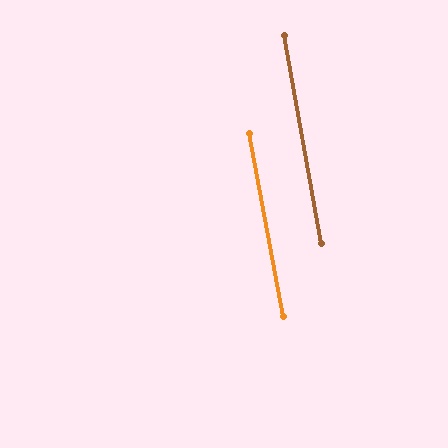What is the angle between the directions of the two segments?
Approximately 0 degrees.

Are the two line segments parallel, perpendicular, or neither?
Parallel — their directions differ by only 0.5°.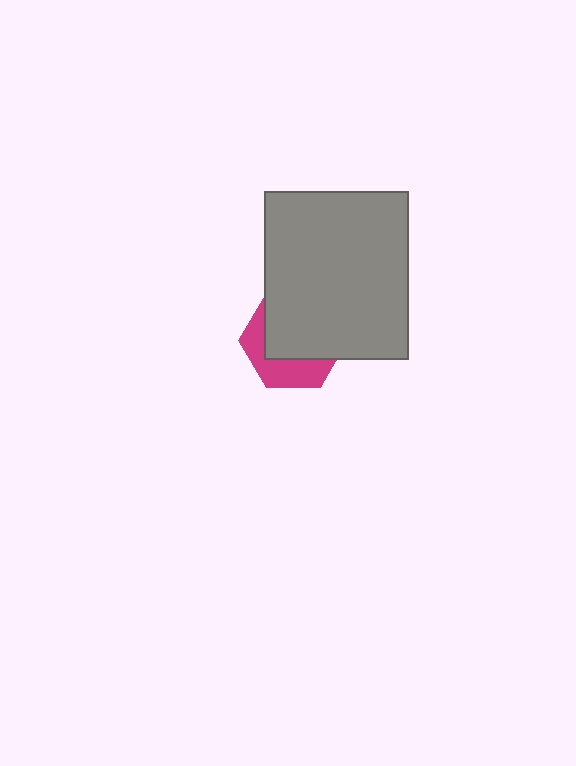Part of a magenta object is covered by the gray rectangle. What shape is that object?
It is a hexagon.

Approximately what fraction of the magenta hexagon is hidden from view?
Roughly 62% of the magenta hexagon is hidden behind the gray rectangle.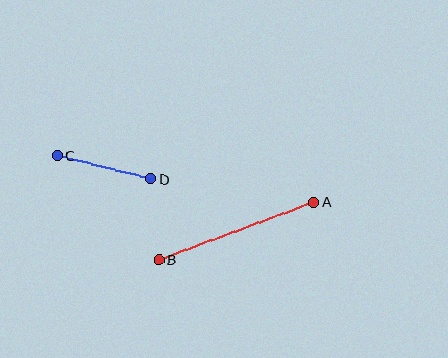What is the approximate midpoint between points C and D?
The midpoint is at approximately (104, 167) pixels.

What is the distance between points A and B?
The distance is approximately 166 pixels.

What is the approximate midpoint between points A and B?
The midpoint is at approximately (236, 231) pixels.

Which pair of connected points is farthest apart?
Points A and B are farthest apart.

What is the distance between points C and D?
The distance is approximately 96 pixels.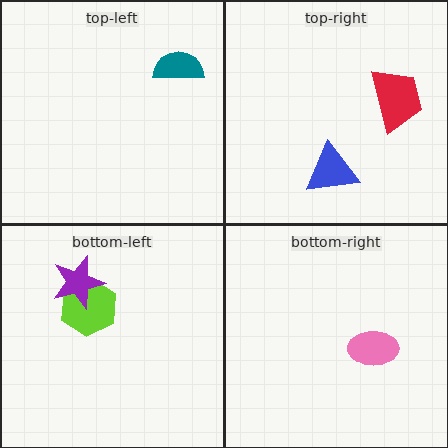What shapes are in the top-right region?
The red trapezoid, the blue triangle.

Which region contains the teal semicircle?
The top-left region.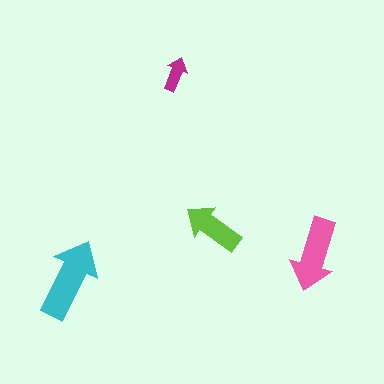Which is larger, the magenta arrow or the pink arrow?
The pink one.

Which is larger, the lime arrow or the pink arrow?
The pink one.